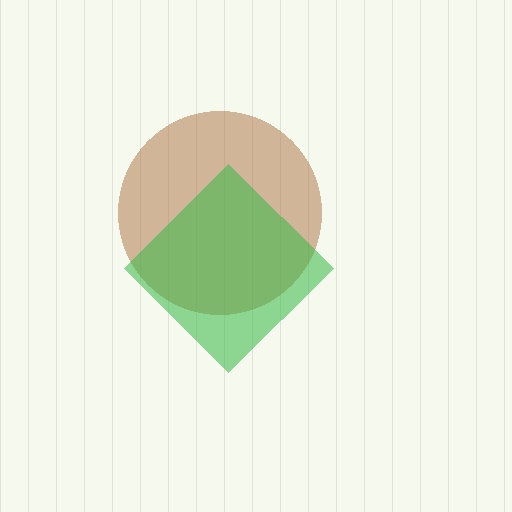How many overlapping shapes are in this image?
There are 2 overlapping shapes in the image.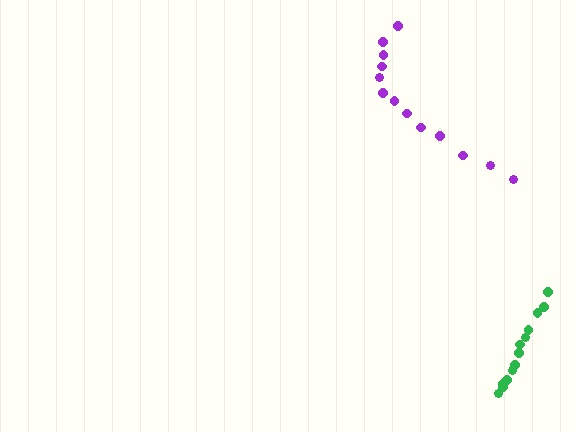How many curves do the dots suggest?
There are 2 distinct paths.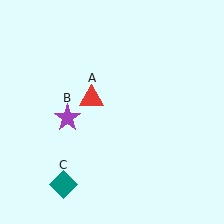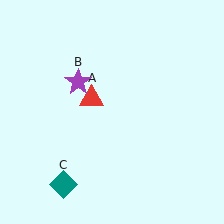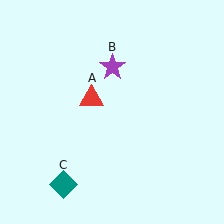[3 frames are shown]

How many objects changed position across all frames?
1 object changed position: purple star (object B).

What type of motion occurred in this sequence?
The purple star (object B) rotated clockwise around the center of the scene.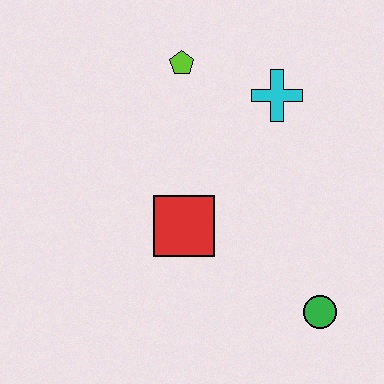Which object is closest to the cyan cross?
The lime pentagon is closest to the cyan cross.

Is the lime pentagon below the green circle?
No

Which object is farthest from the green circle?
The lime pentagon is farthest from the green circle.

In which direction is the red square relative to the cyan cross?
The red square is below the cyan cross.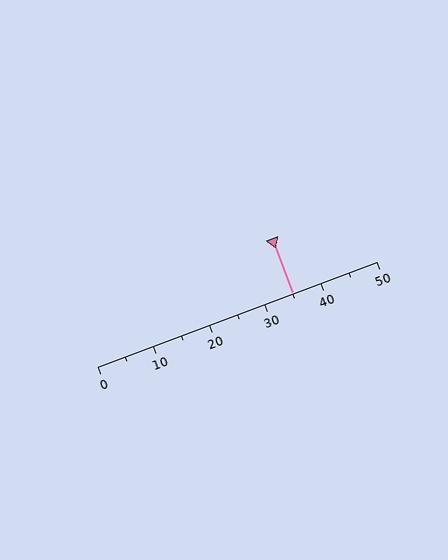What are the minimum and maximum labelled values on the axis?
The axis runs from 0 to 50.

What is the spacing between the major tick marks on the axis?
The major ticks are spaced 10 apart.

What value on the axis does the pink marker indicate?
The marker indicates approximately 35.